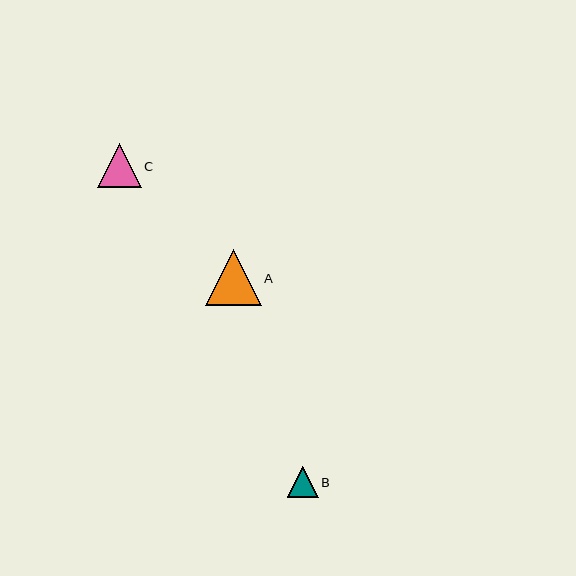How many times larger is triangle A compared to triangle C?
Triangle A is approximately 1.3 times the size of triangle C.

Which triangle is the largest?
Triangle A is the largest with a size of approximately 56 pixels.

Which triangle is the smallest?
Triangle B is the smallest with a size of approximately 31 pixels.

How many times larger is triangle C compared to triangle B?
Triangle C is approximately 1.4 times the size of triangle B.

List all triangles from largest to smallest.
From largest to smallest: A, C, B.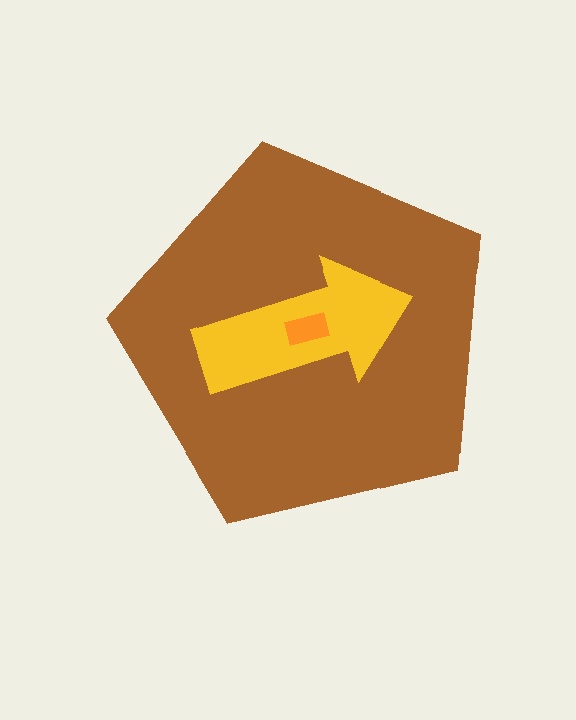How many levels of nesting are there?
3.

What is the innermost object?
The orange rectangle.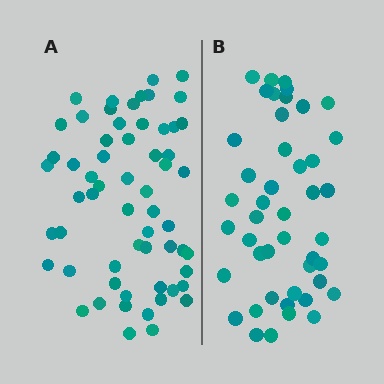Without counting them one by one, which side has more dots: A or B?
Region A (the left region) has more dots.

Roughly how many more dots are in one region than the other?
Region A has approximately 15 more dots than region B.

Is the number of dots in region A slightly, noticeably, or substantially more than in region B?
Region A has noticeably more, but not dramatically so. The ratio is roughly 1.3 to 1.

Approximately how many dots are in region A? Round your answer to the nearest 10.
About 60 dots.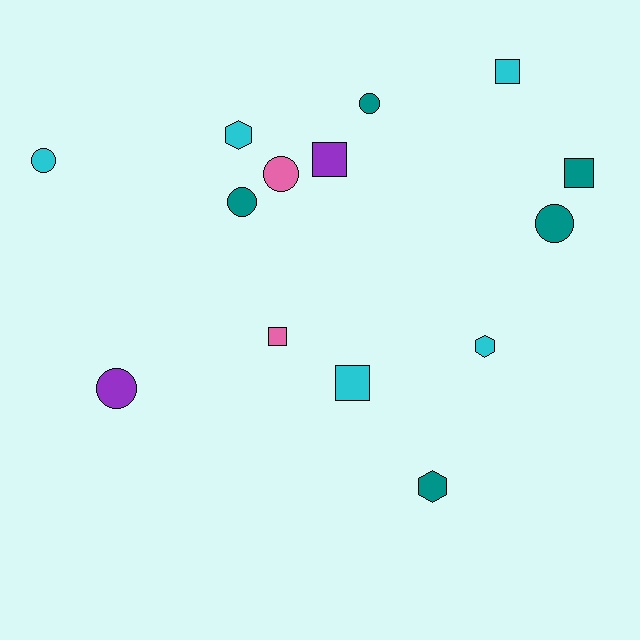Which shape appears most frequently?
Circle, with 6 objects.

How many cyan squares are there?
There are 2 cyan squares.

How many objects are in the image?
There are 14 objects.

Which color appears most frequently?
Teal, with 5 objects.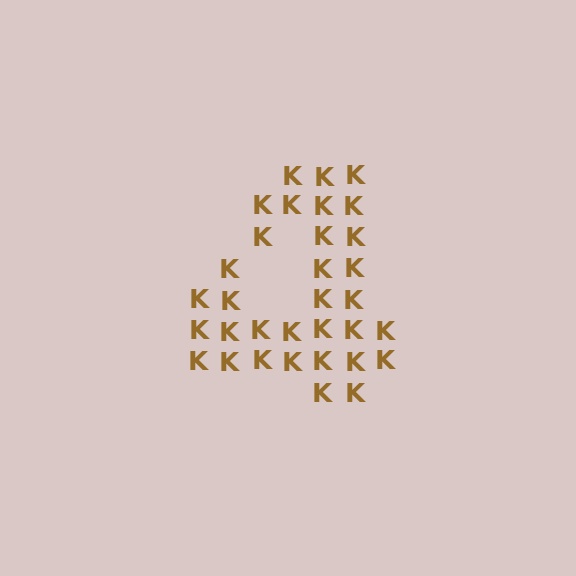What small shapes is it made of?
It is made of small letter K's.